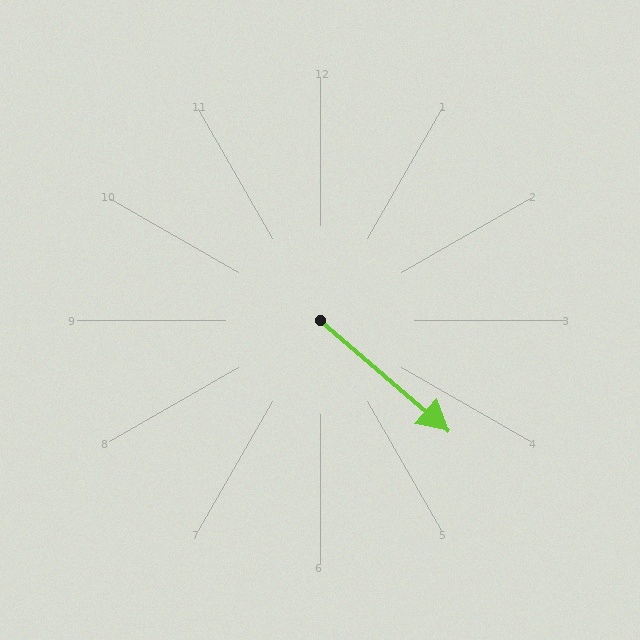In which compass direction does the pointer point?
Southeast.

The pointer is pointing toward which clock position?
Roughly 4 o'clock.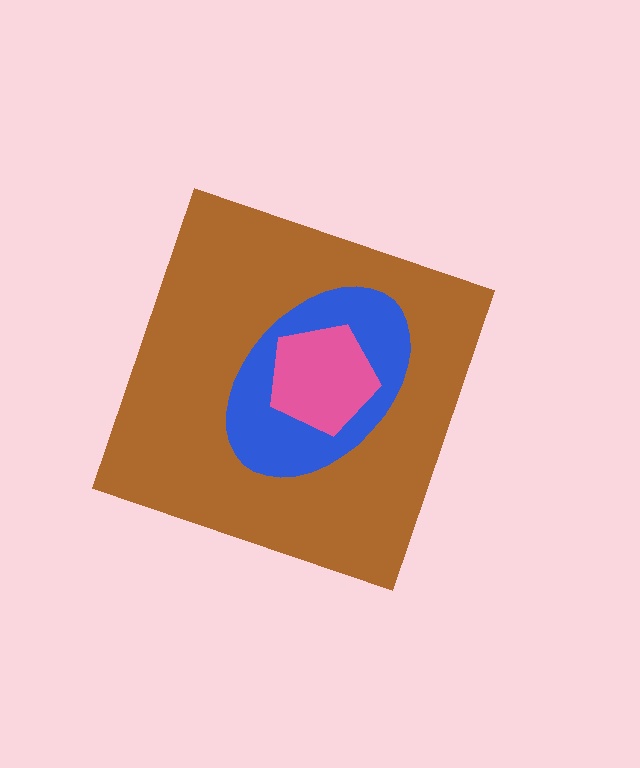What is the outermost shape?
The brown diamond.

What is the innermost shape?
The pink pentagon.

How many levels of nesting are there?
3.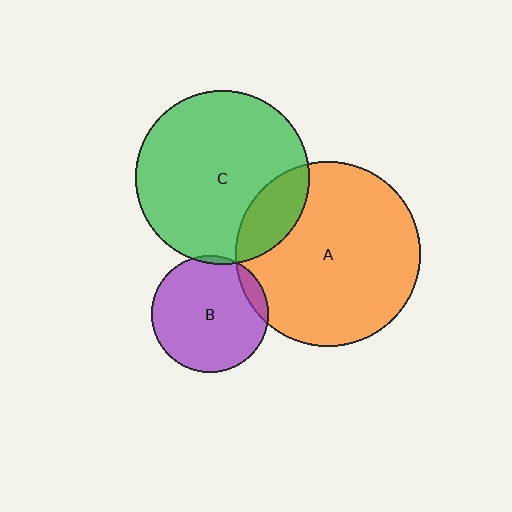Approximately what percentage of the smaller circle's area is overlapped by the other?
Approximately 10%.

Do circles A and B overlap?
Yes.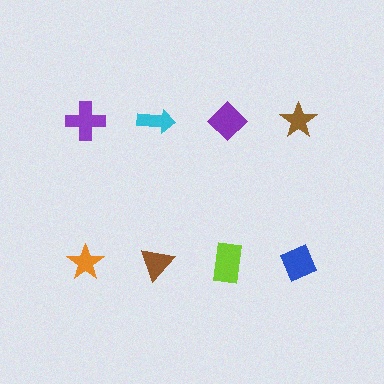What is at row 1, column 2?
A cyan arrow.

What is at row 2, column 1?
An orange star.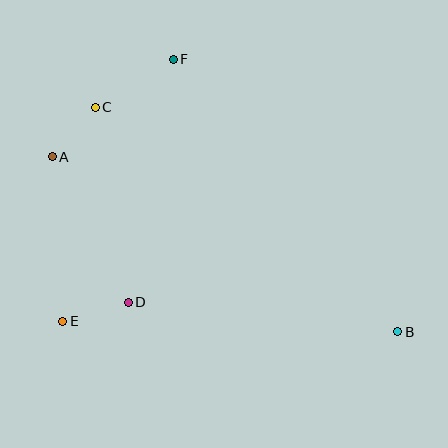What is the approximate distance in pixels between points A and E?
The distance between A and E is approximately 164 pixels.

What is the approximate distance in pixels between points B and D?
The distance between B and D is approximately 271 pixels.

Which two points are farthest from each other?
Points A and B are farthest from each other.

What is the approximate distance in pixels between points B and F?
The distance between B and F is approximately 353 pixels.